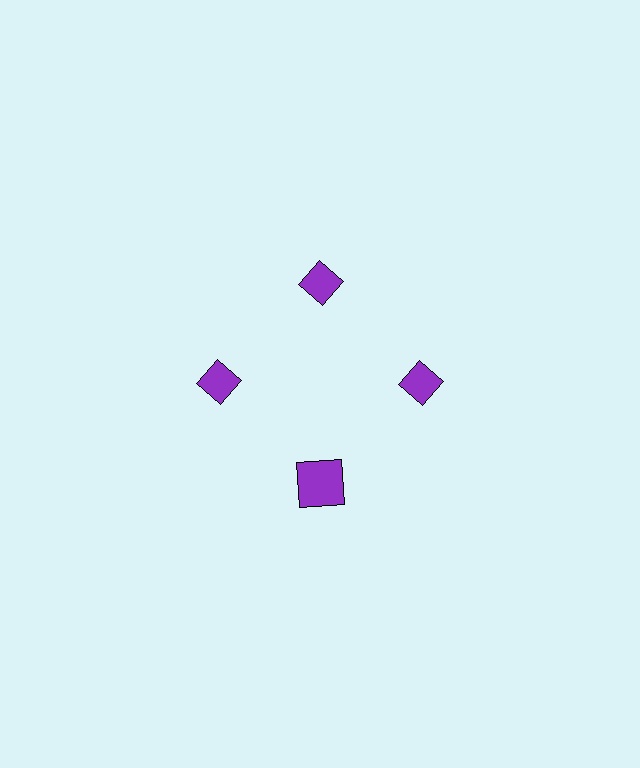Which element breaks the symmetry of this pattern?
The purple square at roughly the 6 o'clock position breaks the symmetry. All other shapes are purple diamonds.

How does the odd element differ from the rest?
It has a different shape: square instead of diamond.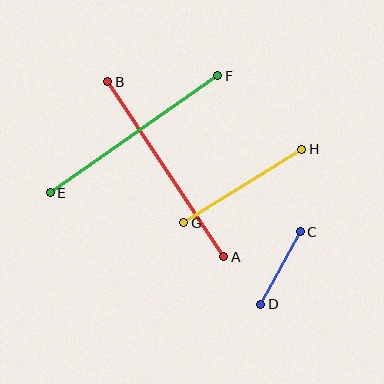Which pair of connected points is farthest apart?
Points A and B are farthest apart.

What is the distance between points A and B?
The distance is approximately 210 pixels.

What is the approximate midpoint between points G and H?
The midpoint is at approximately (243, 186) pixels.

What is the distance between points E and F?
The distance is approximately 204 pixels.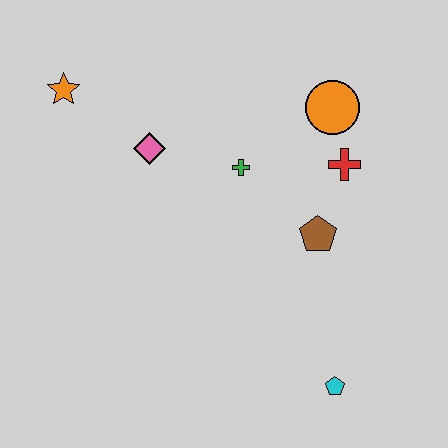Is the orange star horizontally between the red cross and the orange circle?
No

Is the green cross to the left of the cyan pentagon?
Yes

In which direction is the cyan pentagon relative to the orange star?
The cyan pentagon is below the orange star.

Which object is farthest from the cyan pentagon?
The orange star is farthest from the cyan pentagon.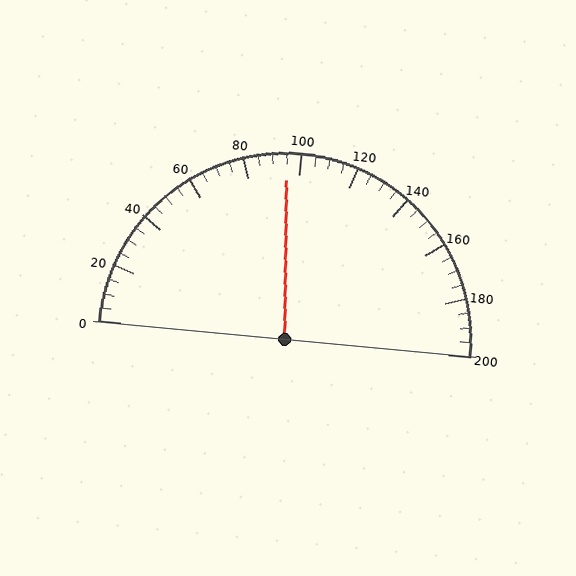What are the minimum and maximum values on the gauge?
The gauge ranges from 0 to 200.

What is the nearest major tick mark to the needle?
The nearest major tick mark is 100.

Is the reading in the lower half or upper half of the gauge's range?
The reading is in the lower half of the range (0 to 200).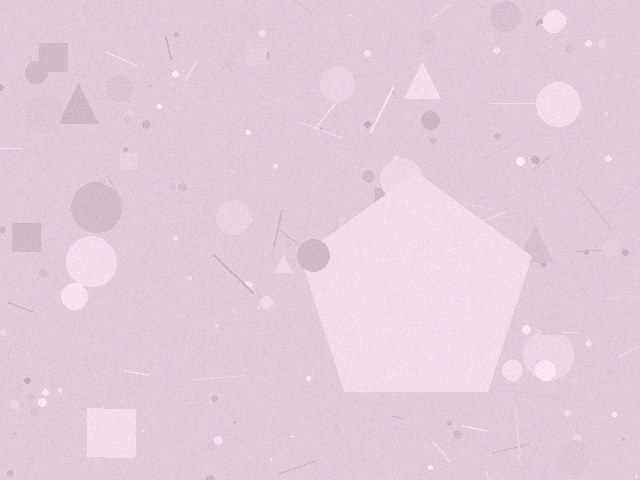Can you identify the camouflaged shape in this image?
The camouflaged shape is a pentagon.